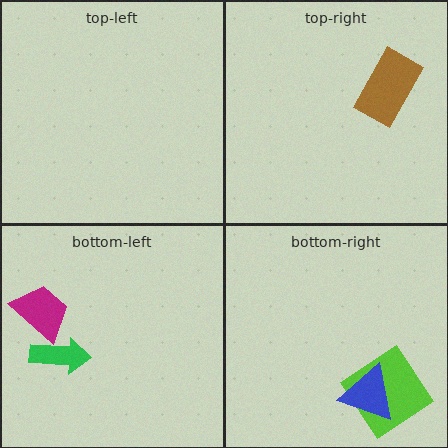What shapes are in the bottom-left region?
The green arrow, the magenta trapezoid.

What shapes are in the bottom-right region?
The lime diamond, the blue triangle.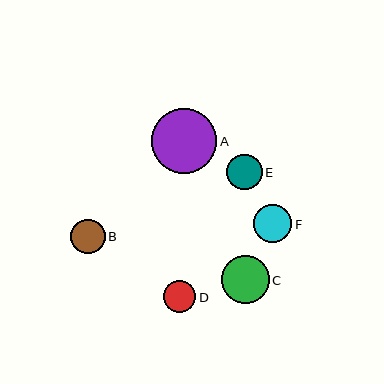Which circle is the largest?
Circle A is the largest with a size of approximately 65 pixels.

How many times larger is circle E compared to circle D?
Circle E is approximately 1.1 times the size of circle D.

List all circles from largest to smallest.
From largest to smallest: A, C, F, E, B, D.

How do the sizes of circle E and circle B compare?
Circle E and circle B are approximately the same size.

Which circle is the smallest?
Circle D is the smallest with a size of approximately 32 pixels.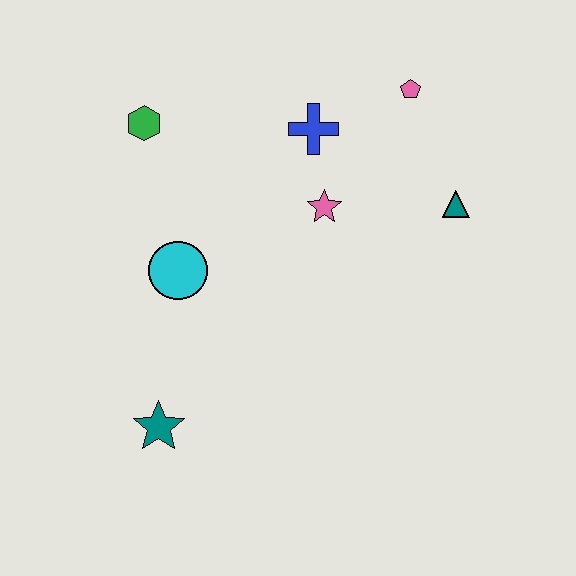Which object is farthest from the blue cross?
The teal star is farthest from the blue cross.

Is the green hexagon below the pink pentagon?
Yes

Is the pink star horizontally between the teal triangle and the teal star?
Yes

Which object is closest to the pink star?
The blue cross is closest to the pink star.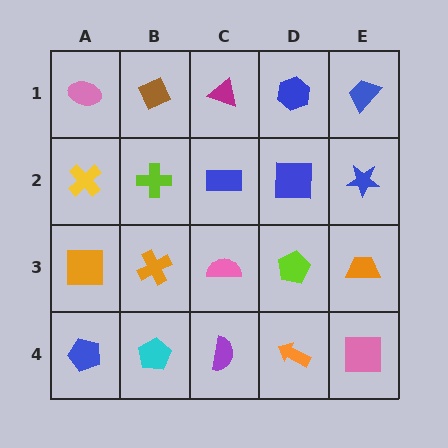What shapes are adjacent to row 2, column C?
A magenta triangle (row 1, column C), a pink semicircle (row 3, column C), a lime cross (row 2, column B), a blue square (row 2, column D).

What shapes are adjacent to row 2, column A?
A pink ellipse (row 1, column A), an orange square (row 3, column A), a lime cross (row 2, column B).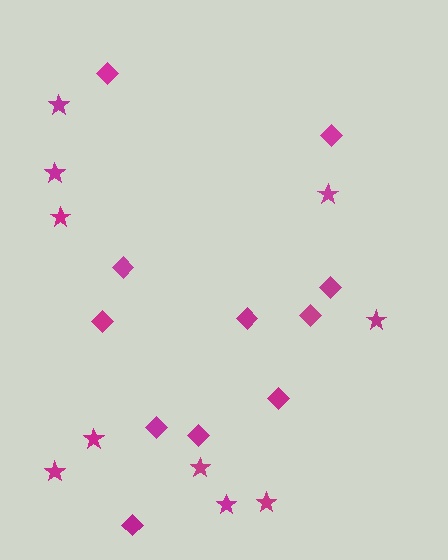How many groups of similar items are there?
There are 2 groups: one group of stars (10) and one group of diamonds (11).